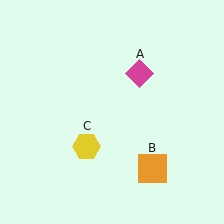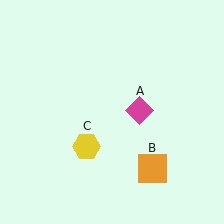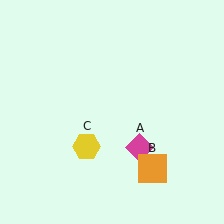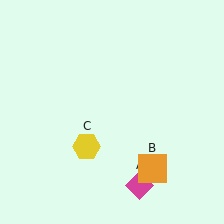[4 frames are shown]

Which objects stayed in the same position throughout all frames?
Orange square (object B) and yellow hexagon (object C) remained stationary.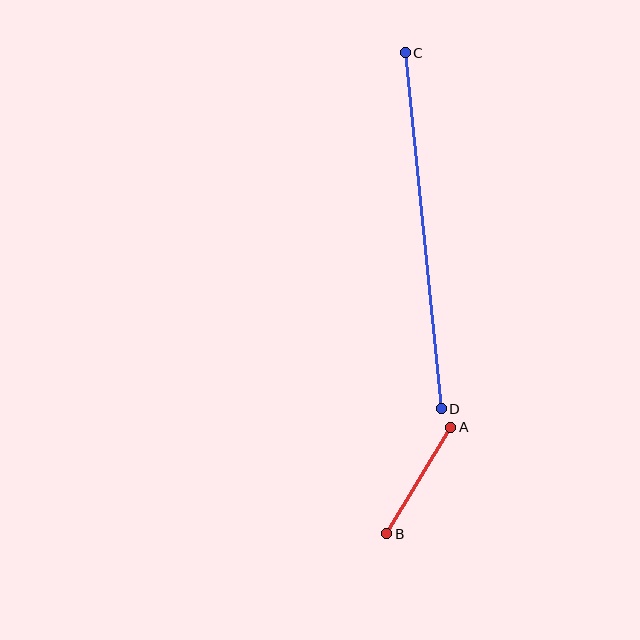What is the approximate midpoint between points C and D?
The midpoint is at approximately (423, 231) pixels.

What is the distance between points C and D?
The distance is approximately 358 pixels.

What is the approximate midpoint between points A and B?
The midpoint is at approximately (419, 481) pixels.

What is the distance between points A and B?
The distance is approximately 124 pixels.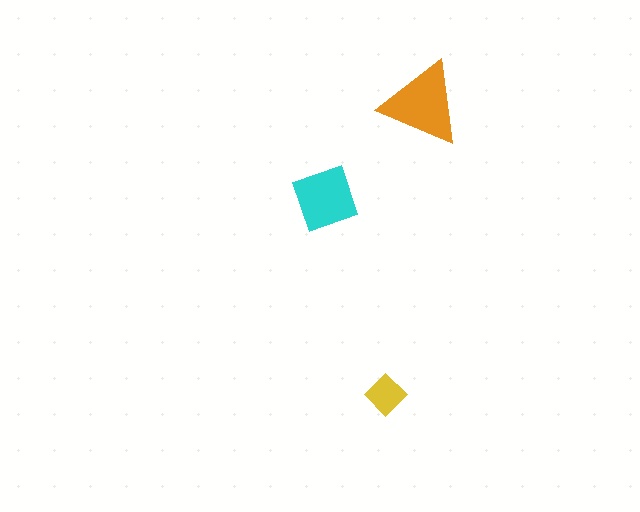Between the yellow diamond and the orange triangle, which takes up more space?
The orange triangle.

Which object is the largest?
The orange triangle.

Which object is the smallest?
The yellow diamond.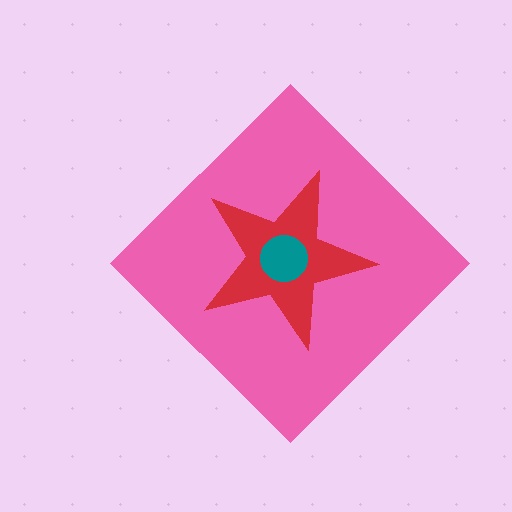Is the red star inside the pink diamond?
Yes.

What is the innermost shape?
The teal circle.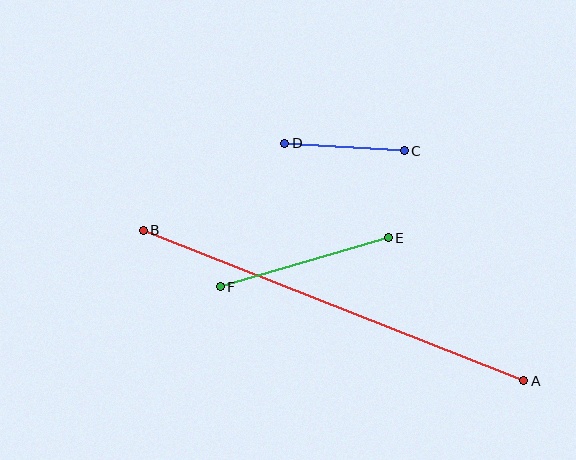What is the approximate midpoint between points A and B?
The midpoint is at approximately (333, 306) pixels.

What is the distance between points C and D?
The distance is approximately 120 pixels.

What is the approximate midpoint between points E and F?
The midpoint is at approximately (304, 262) pixels.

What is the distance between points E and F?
The distance is approximately 175 pixels.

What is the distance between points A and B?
The distance is approximately 409 pixels.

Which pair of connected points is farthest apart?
Points A and B are farthest apart.